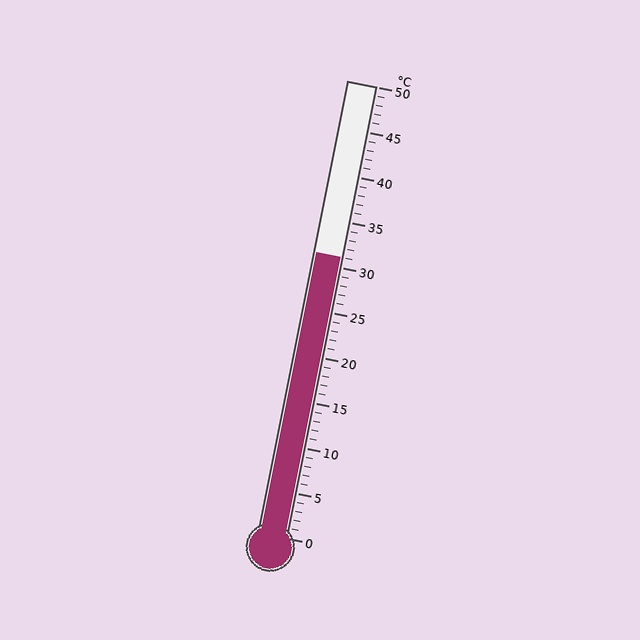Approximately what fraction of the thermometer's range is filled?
The thermometer is filled to approximately 60% of its range.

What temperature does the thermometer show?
The thermometer shows approximately 31°C.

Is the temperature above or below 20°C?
The temperature is above 20°C.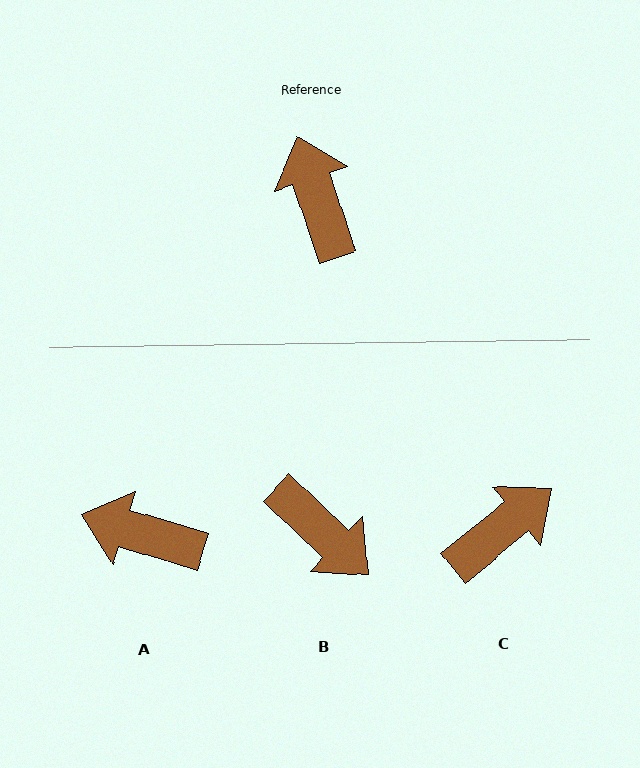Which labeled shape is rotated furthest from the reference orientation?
B, about 153 degrees away.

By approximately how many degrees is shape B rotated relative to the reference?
Approximately 153 degrees clockwise.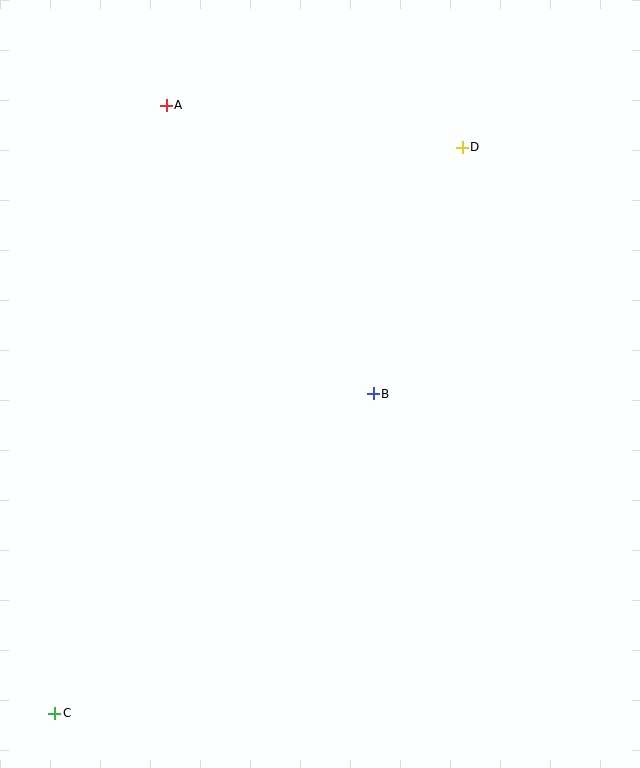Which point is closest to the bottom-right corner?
Point B is closest to the bottom-right corner.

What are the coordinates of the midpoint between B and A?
The midpoint between B and A is at (270, 249).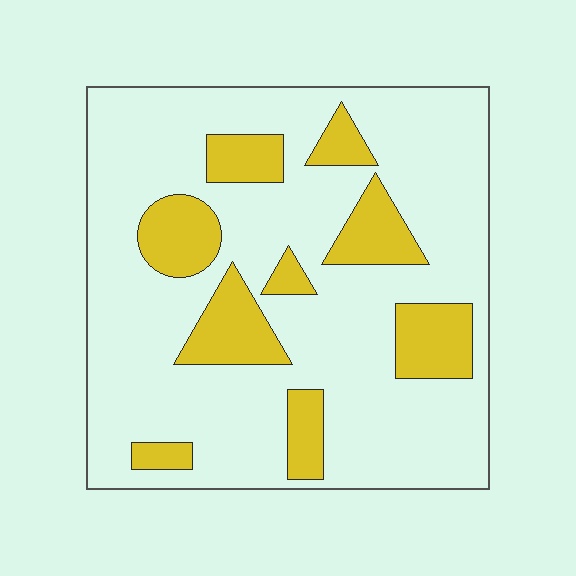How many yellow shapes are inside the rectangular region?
9.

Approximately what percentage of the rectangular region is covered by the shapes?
Approximately 20%.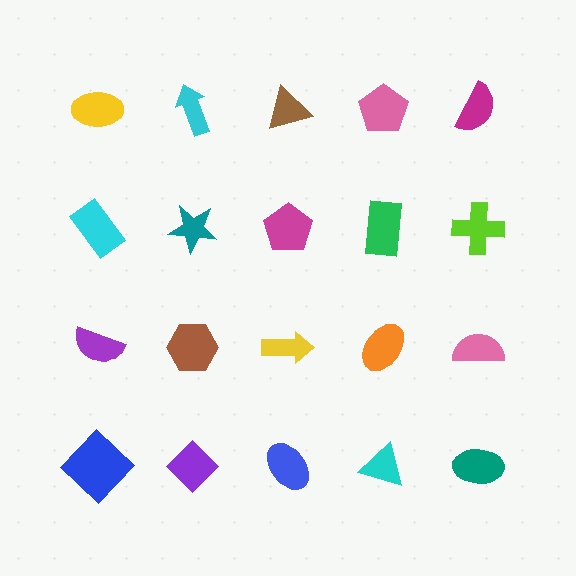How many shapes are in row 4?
5 shapes.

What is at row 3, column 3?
A yellow arrow.